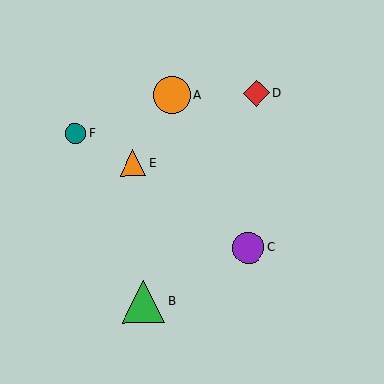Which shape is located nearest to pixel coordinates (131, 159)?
The orange triangle (labeled E) at (133, 163) is nearest to that location.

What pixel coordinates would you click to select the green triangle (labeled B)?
Click at (144, 301) to select the green triangle B.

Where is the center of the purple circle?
The center of the purple circle is at (249, 247).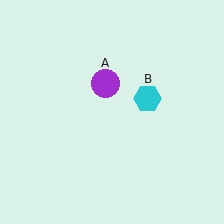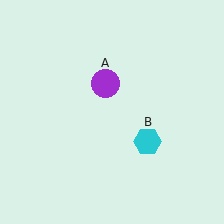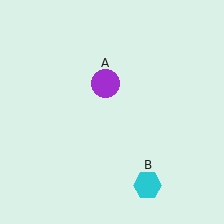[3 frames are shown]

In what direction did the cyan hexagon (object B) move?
The cyan hexagon (object B) moved down.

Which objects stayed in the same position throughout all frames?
Purple circle (object A) remained stationary.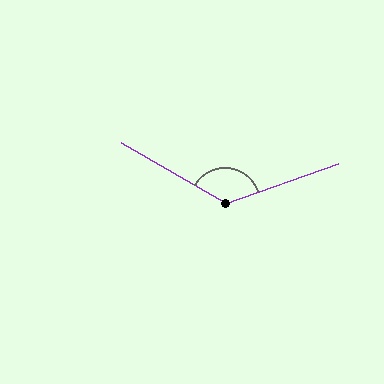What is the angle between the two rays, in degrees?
Approximately 131 degrees.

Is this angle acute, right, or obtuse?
It is obtuse.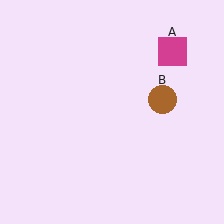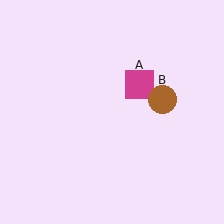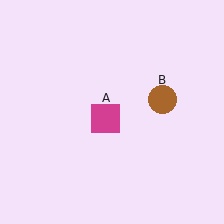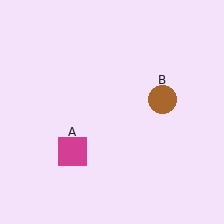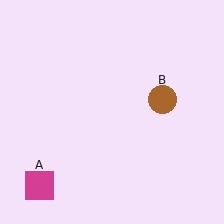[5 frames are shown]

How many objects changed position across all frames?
1 object changed position: magenta square (object A).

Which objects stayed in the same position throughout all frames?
Brown circle (object B) remained stationary.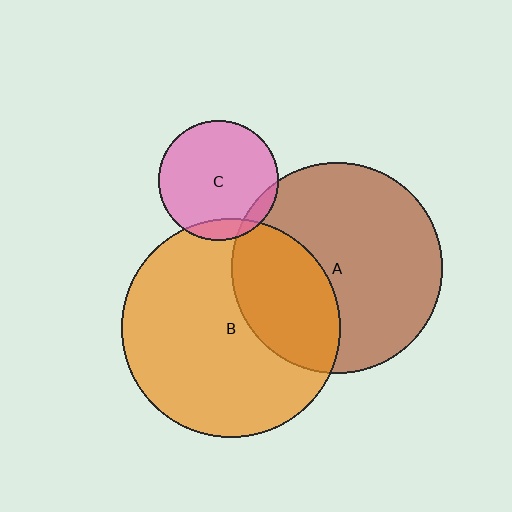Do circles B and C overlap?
Yes.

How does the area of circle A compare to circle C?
Approximately 3.1 times.